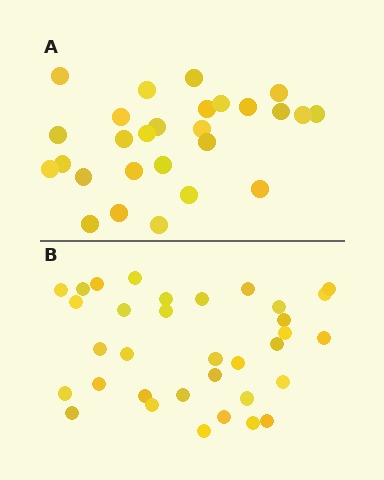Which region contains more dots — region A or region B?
Region B (the bottom region) has more dots.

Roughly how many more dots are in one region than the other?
Region B has roughly 8 or so more dots than region A.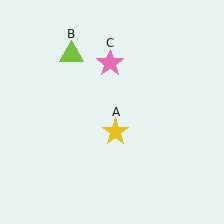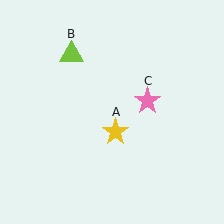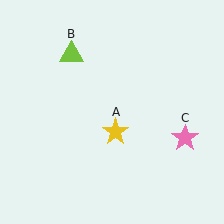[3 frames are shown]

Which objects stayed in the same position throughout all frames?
Yellow star (object A) and lime triangle (object B) remained stationary.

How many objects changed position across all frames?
1 object changed position: pink star (object C).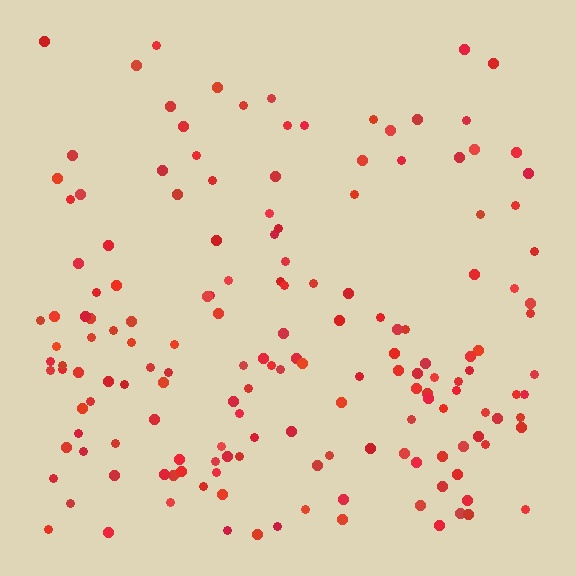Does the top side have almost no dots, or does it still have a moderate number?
Still a moderate number, just noticeably fewer than the bottom.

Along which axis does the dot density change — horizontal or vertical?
Vertical.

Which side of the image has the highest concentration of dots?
The bottom.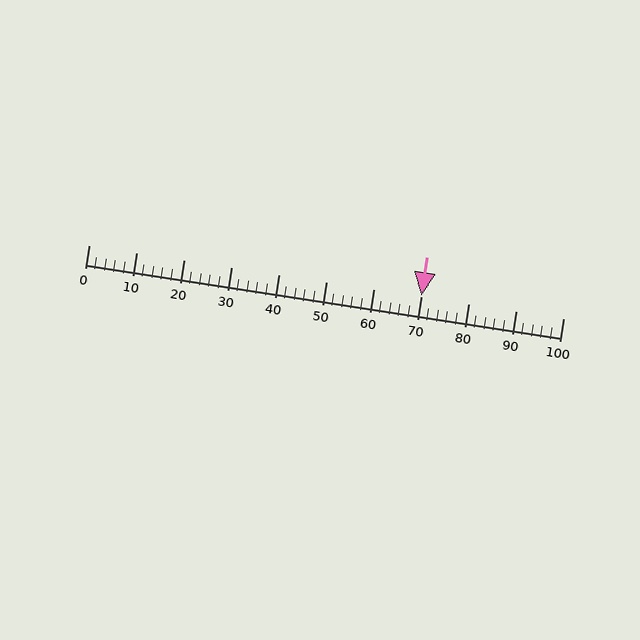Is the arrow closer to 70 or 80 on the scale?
The arrow is closer to 70.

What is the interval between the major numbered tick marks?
The major tick marks are spaced 10 units apart.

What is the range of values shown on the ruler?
The ruler shows values from 0 to 100.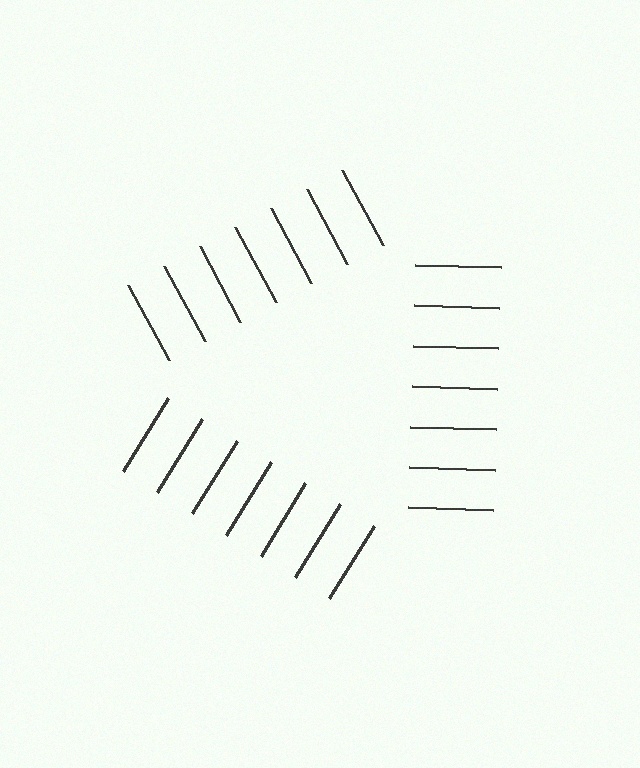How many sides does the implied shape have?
3 sides — the line-ends trace a triangle.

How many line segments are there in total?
21 — 7 along each of the 3 edges.